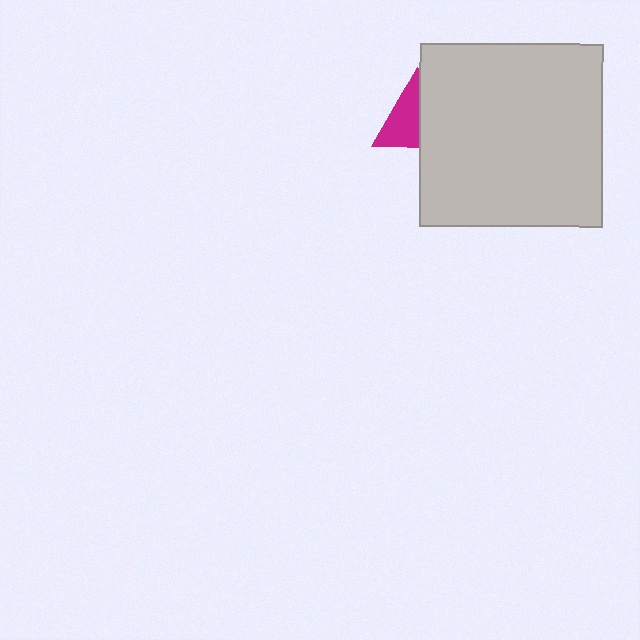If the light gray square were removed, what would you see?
You would see the complete magenta triangle.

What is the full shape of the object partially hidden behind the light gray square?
The partially hidden object is a magenta triangle.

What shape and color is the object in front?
The object in front is a light gray square.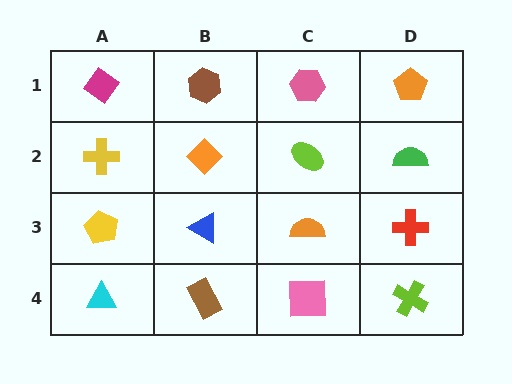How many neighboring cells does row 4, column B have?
3.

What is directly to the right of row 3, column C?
A red cross.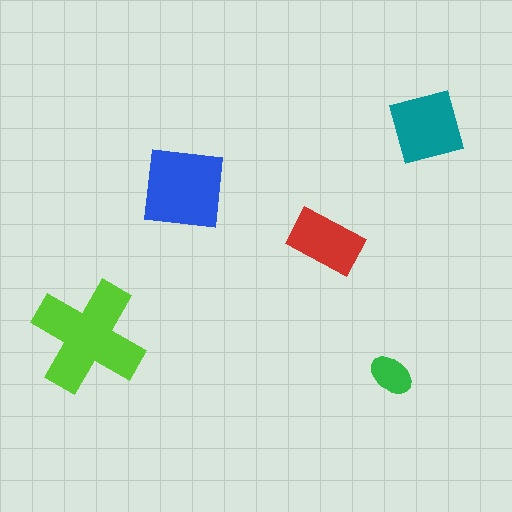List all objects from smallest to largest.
The green ellipse, the red rectangle, the teal diamond, the blue square, the lime cross.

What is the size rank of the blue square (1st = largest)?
2nd.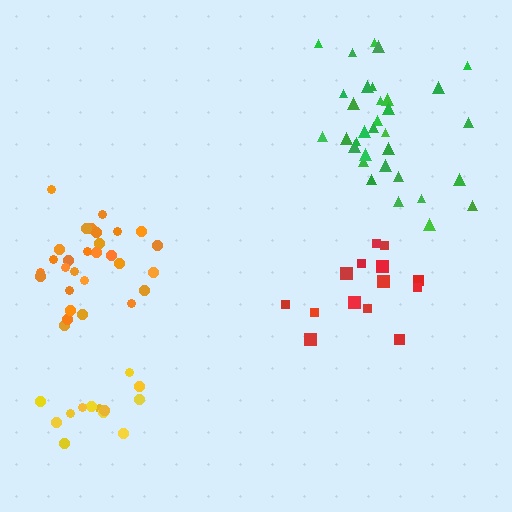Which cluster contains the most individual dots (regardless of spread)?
Green (34).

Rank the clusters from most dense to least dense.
orange, red, green, yellow.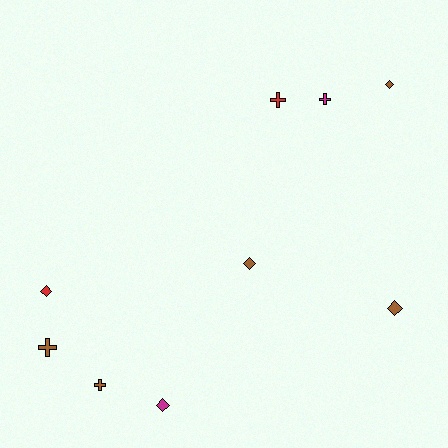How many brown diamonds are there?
There are 3 brown diamonds.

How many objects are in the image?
There are 9 objects.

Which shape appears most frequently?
Diamond, with 5 objects.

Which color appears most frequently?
Brown, with 5 objects.